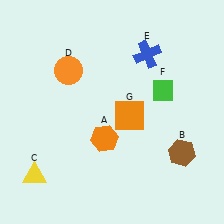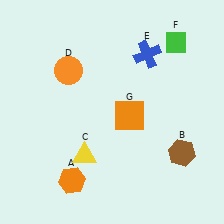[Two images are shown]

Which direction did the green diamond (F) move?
The green diamond (F) moved up.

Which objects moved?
The objects that moved are: the orange hexagon (A), the yellow triangle (C), the green diamond (F).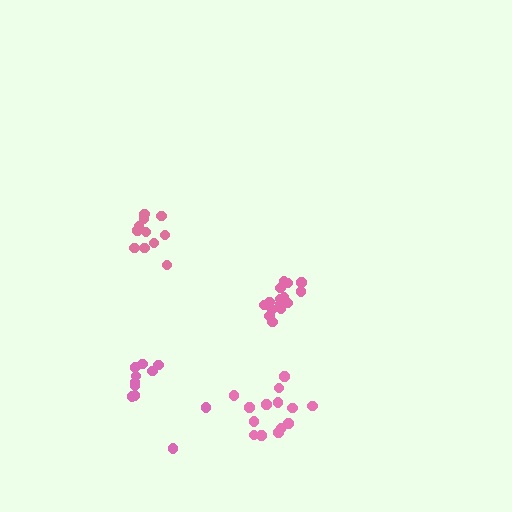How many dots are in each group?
Group 1: 15 dots, Group 2: 11 dots, Group 3: 11 dots, Group 4: 14 dots (51 total).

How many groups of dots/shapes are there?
There are 4 groups.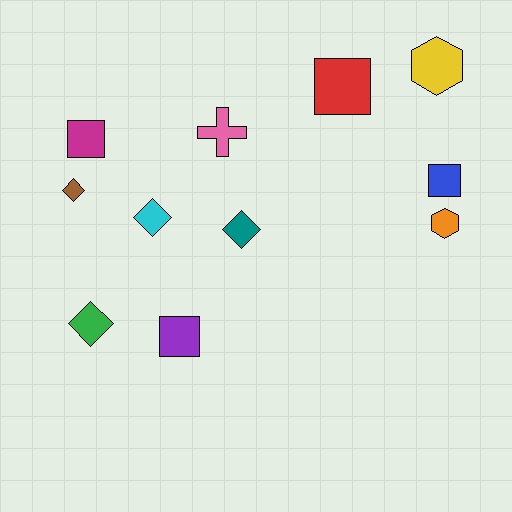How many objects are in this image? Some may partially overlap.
There are 11 objects.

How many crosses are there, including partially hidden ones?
There is 1 cross.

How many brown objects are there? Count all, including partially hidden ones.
There is 1 brown object.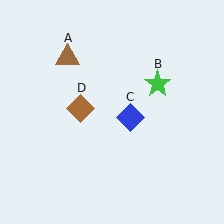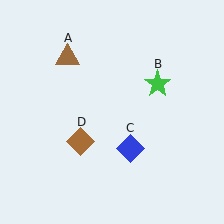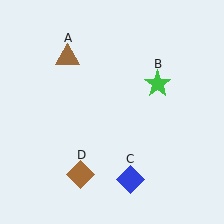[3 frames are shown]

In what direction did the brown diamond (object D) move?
The brown diamond (object D) moved down.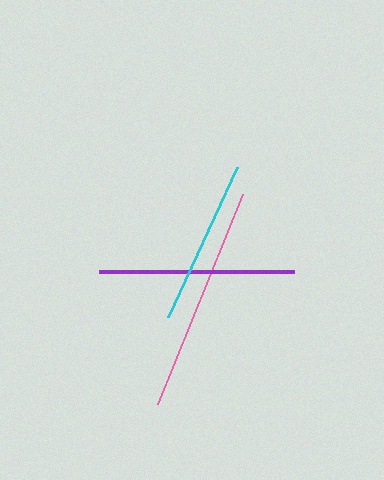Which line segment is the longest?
The pink line is the longest at approximately 227 pixels.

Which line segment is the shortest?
The cyan line is the shortest at approximately 165 pixels.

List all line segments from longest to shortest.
From longest to shortest: pink, purple, cyan.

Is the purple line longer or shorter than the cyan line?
The purple line is longer than the cyan line.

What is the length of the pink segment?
The pink segment is approximately 227 pixels long.